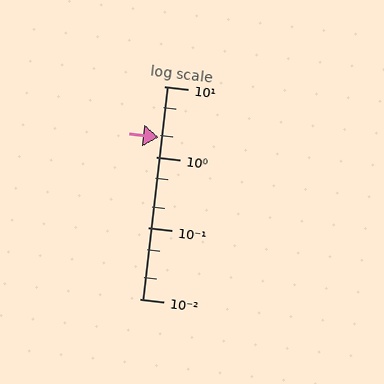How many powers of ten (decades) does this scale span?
The scale spans 3 decades, from 0.01 to 10.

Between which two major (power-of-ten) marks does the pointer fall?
The pointer is between 1 and 10.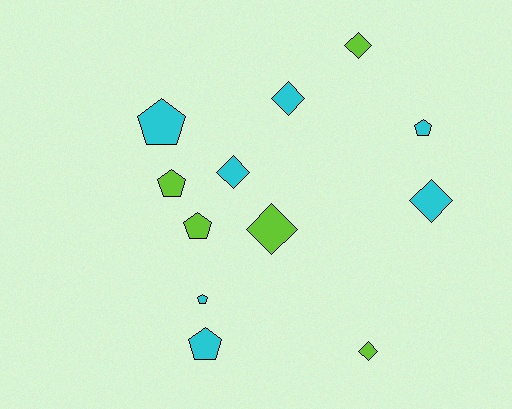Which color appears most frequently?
Cyan, with 7 objects.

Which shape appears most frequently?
Pentagon, with 6 objects.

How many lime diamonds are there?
There are 3 lime diamonds.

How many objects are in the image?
There are 12 objects.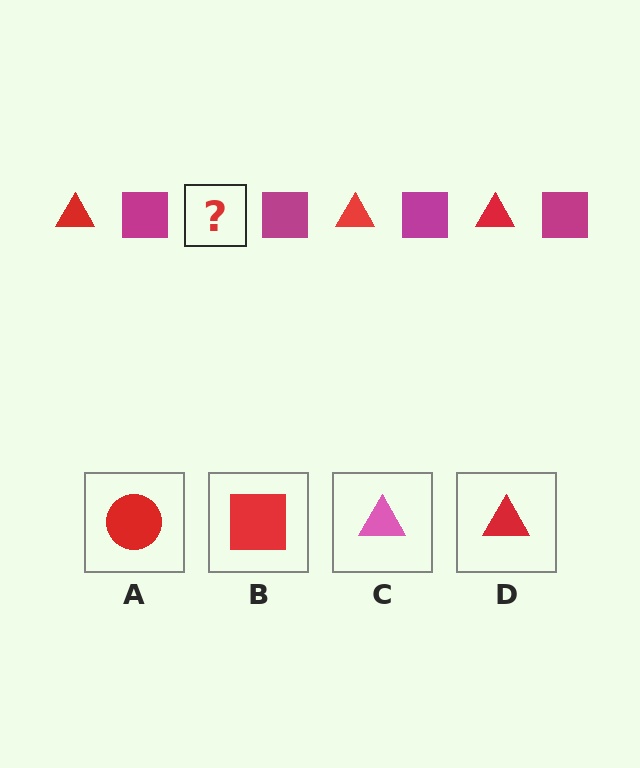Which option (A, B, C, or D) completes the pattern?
D.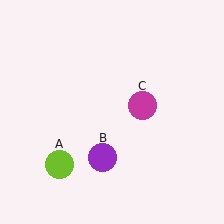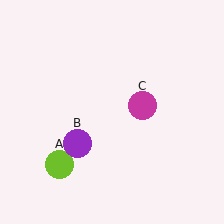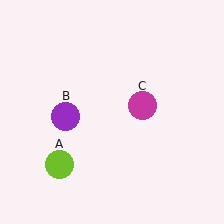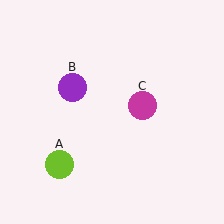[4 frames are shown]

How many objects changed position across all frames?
1 object changed position: purple circle (object B).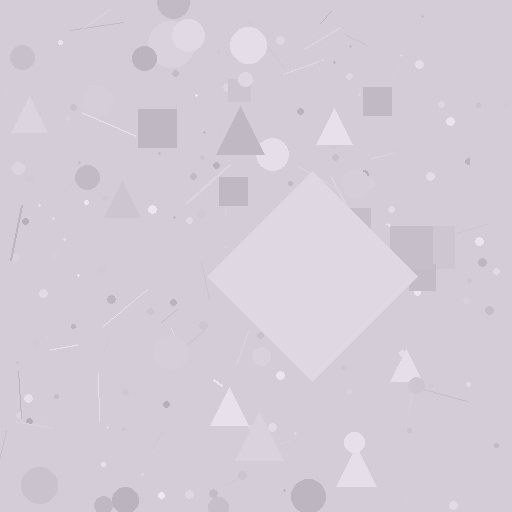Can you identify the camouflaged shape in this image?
The camouflaged shape is a diamond.